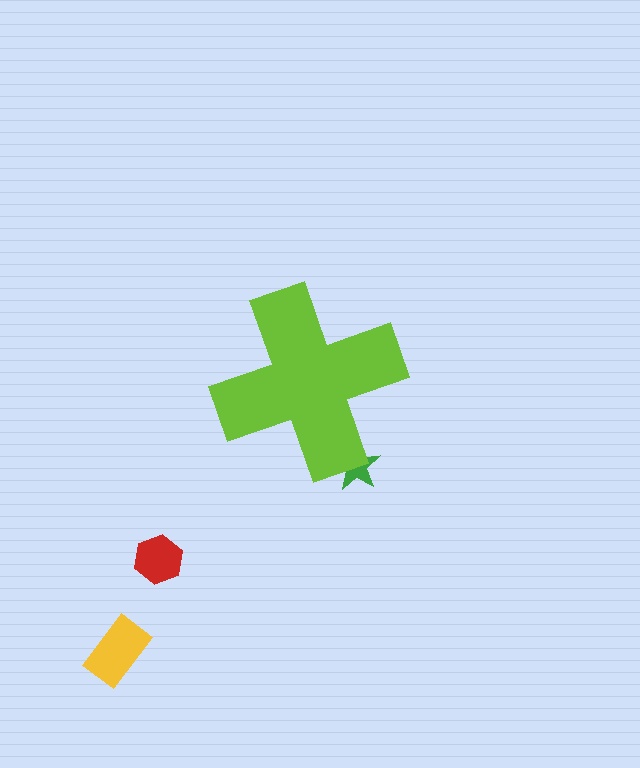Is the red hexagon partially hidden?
No, the red hexagon is fully visible.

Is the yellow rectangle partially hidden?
No, the yellow rectangle is fully visible.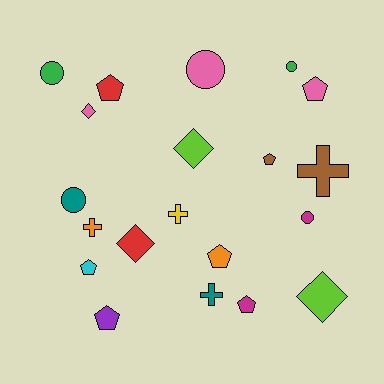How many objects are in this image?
There are 20 objects.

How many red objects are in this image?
There are 2 red objects.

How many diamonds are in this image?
There are 4 diamonds.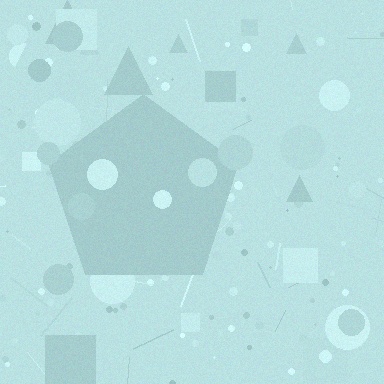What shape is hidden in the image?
A pentagon is hidden in the image.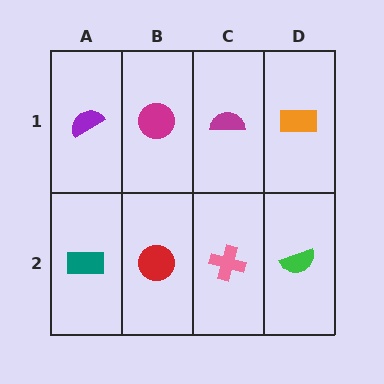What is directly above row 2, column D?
An orange rectangle.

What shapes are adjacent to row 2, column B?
A magenta circle (row 1, column B), a teal rectangle (row 2, column A), a pink cross (row 2, column C).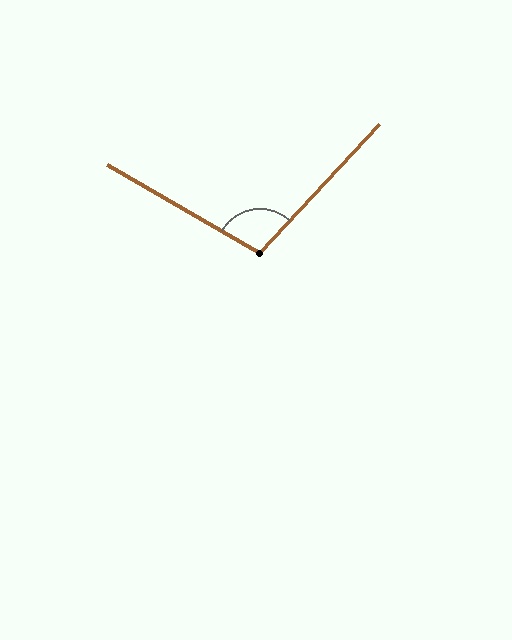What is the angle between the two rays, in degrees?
Approximately 103 degrees.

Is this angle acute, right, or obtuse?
It is obtuse.